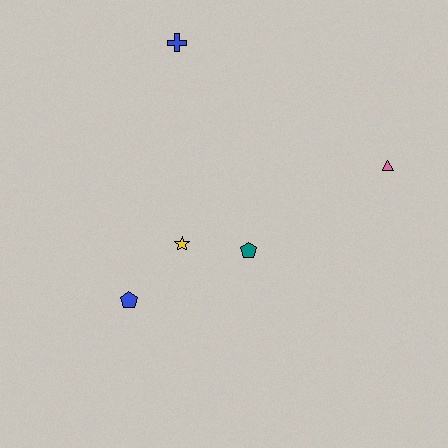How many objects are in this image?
There are 5 objects.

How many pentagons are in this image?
There are 2 pentagons.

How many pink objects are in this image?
There is 1 pink object.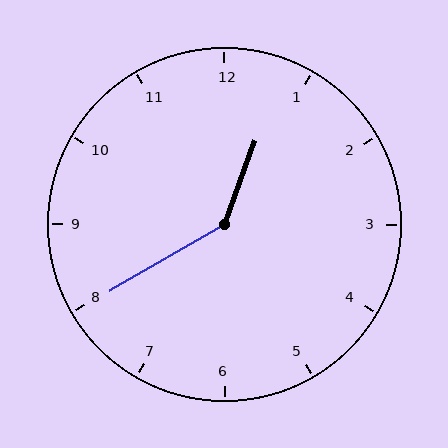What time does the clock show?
12:40.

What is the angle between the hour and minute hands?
Approximately 140 degrees.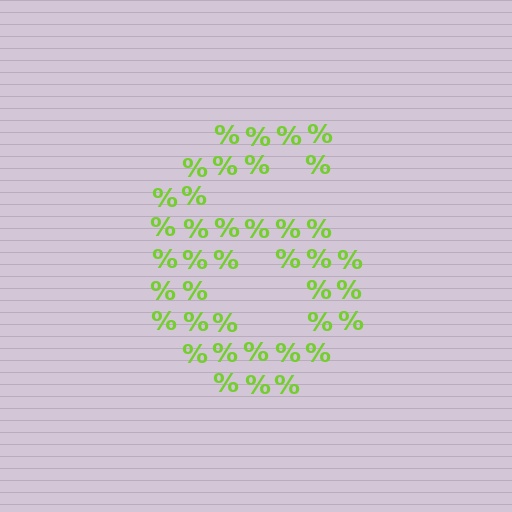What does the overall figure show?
The overall figure shows the digit 6.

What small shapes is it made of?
It is made of small percent signs.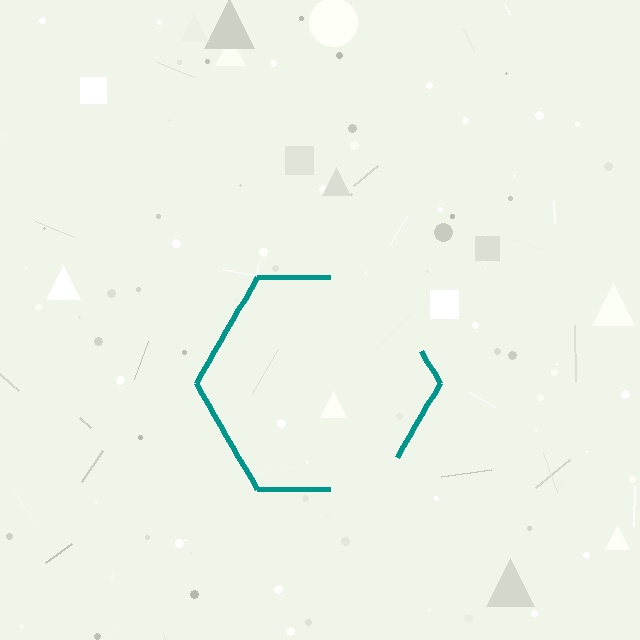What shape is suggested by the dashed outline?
The dashed outline suggests a hexagon.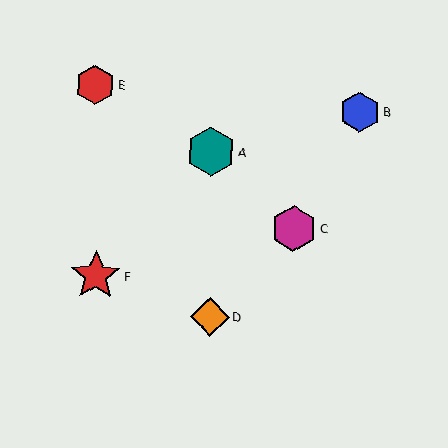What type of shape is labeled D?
Shape D is an orange diamond.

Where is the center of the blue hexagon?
The center of the blue hexagon is at (360, 112).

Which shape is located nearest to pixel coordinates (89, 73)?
The red hexagon (labeled E) at (95, 85) is nearest to that location.